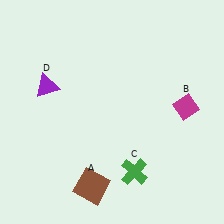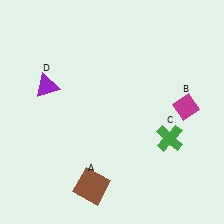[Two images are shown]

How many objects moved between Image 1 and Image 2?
1 object moved between the two images.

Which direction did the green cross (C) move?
The green cross (C) moved right.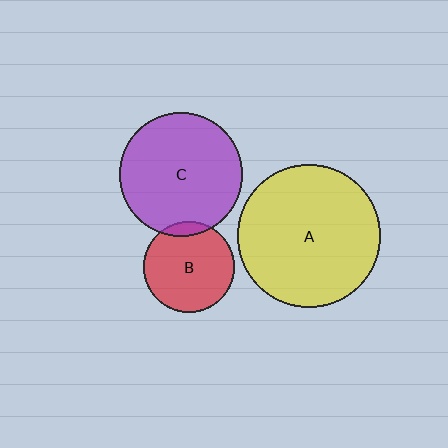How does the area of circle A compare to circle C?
Approximately 1.3 times.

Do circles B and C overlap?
Yes.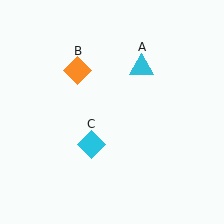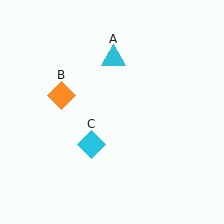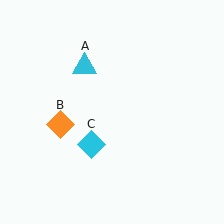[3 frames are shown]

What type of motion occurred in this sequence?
The cyan triangle (object A), orange diamond (object B) rotated counterclockwise around the center of the scene.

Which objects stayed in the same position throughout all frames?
Cyan diamond (object C) remained stationary.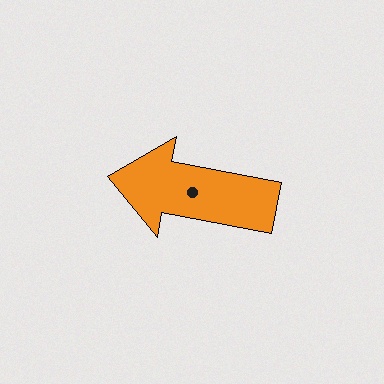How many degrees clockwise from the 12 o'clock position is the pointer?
Approximately 281 degrees.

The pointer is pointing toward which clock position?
Roughly 9 o'clock.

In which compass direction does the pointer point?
West.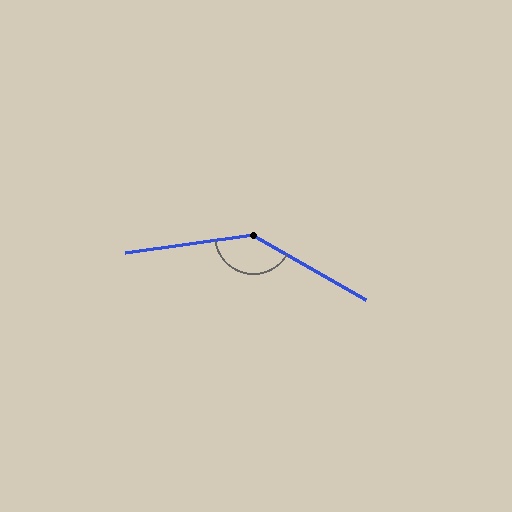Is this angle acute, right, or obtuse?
It is obtuse.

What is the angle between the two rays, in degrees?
Approximately 142 degrees.